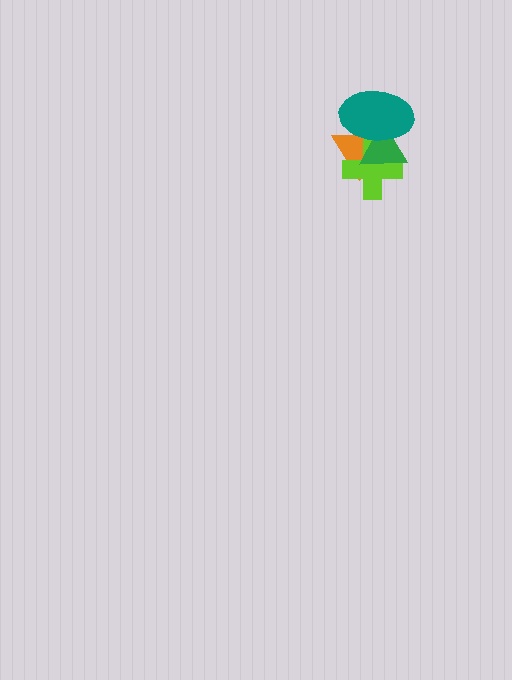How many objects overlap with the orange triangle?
3 objects overlap with the orange triangle.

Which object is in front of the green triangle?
The teal ellipse is in front of the green triangle.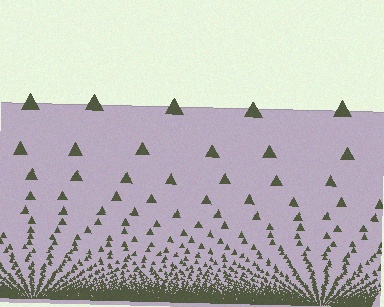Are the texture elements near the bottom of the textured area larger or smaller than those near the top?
Smaller. The gradient is inverted — elements near the bottom are smaller and denser.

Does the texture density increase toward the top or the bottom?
Density increases toward the bottom.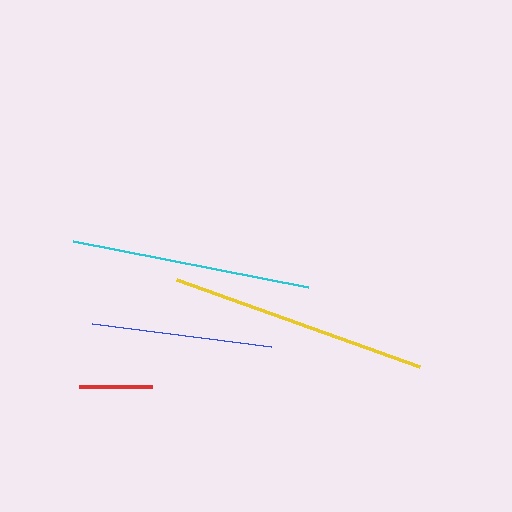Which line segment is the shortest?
The red line is the shortest at approximately 73 pixels.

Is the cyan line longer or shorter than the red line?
The cyan line is longer than the red line.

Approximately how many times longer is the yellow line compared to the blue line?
The yellow line is approximately 1.4 times the length of the blue line.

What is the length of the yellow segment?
The yellow segment is approximately 258 pixels long.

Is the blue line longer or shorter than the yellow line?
The yellow line is longer than the blue line.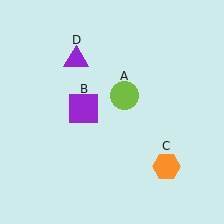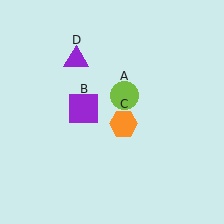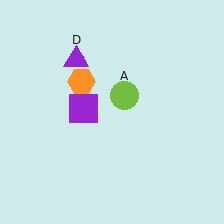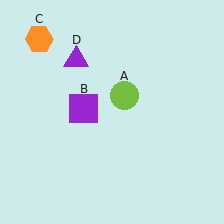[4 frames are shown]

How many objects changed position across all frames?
1 object changed position: orange hexagon (object C).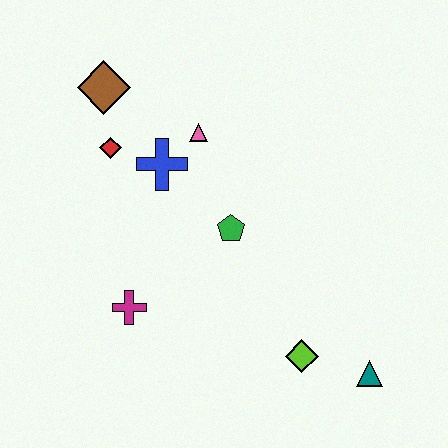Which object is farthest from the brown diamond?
The teal triangle is farthest from the brown diamond.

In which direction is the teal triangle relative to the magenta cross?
The teal triangle is to the right of the magenta cross.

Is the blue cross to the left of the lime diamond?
Yes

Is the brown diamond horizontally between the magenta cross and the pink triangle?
No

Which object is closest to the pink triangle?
The blue cross is closest to the pink triangle.